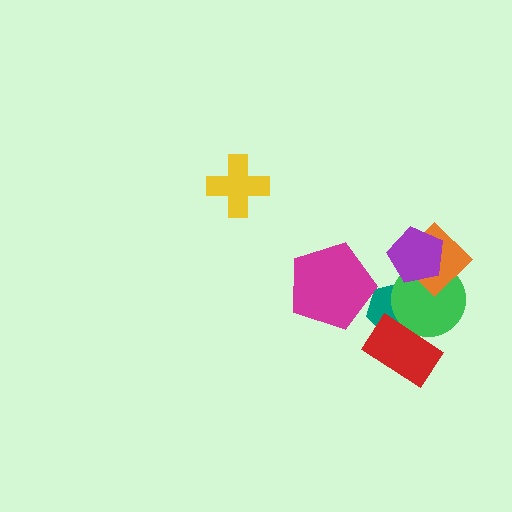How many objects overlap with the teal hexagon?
2 objects overlap with the teal hexagon.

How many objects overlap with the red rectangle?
2 objects overlap with the red rectangle.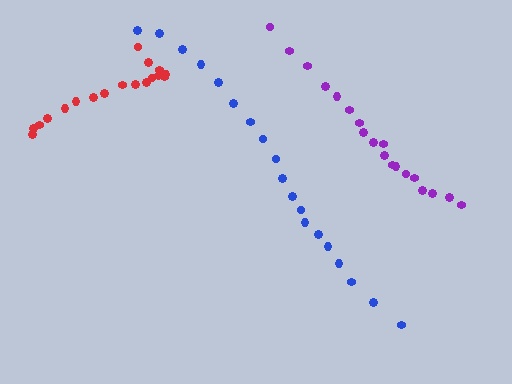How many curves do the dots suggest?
There are 3 distinct paths.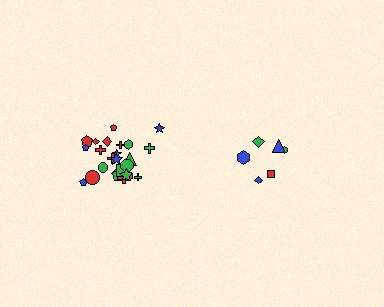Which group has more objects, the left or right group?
The left group.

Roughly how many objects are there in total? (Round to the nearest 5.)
Roughly 30 objects in total.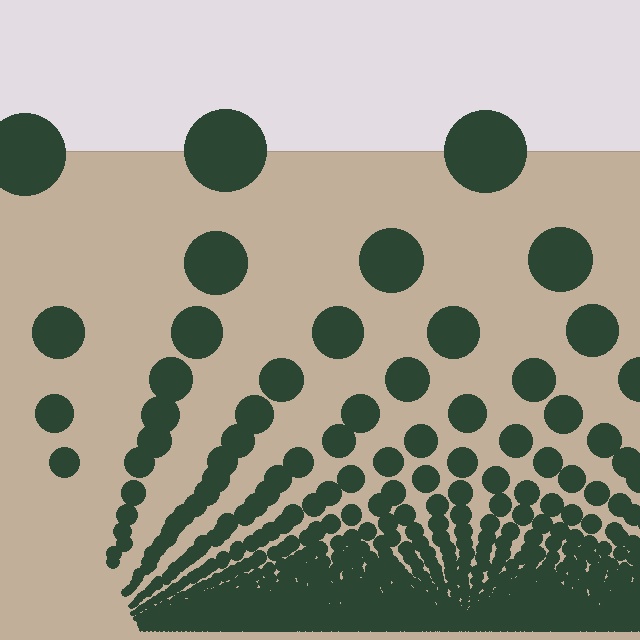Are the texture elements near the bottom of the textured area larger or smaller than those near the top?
Smaller. The gradient is inverted — elements near the bottom are smaller and denser.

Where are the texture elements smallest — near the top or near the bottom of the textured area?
Near the bottom.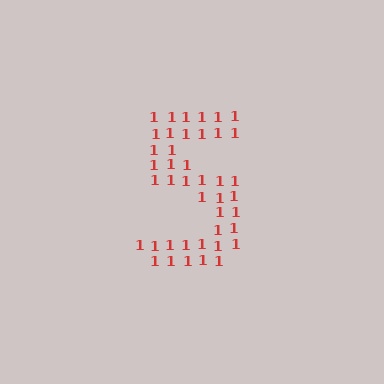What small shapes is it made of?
It is made of small digit 1's.